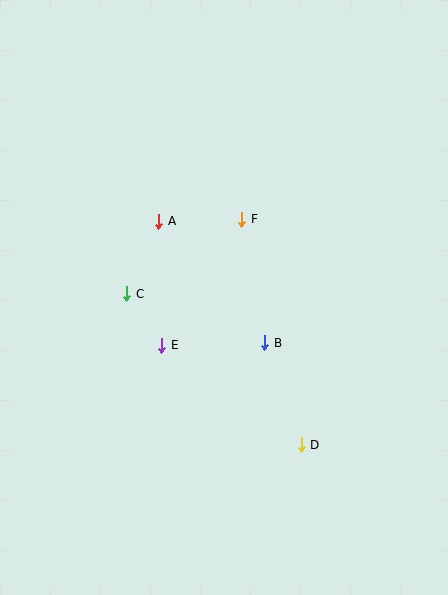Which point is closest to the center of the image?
Point B at (265, 343) is closest to the center.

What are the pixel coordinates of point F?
Point F is at (242, 219).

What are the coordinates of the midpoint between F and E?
The midpoint between F and E is at (202, 282).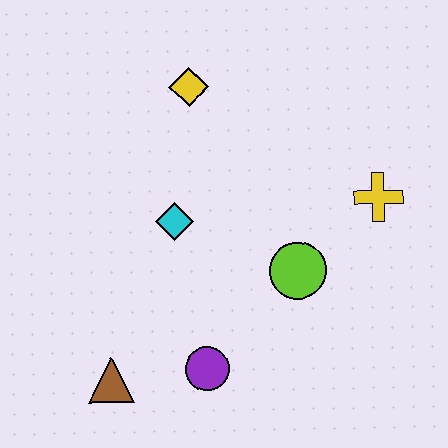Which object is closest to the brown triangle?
The purple circle is closest to the brown triangle.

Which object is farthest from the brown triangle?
The yellow cross is farthest from the brown triangle.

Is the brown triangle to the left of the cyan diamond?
Yes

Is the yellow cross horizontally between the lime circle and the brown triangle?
No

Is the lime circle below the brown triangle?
No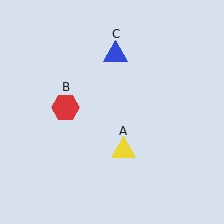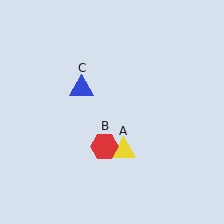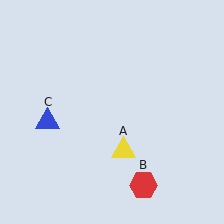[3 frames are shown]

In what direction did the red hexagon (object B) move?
The red hexagon (object B) moved down and to the right.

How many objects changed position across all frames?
2 objects changed position: red hexagon (object B), blue triangle (object C).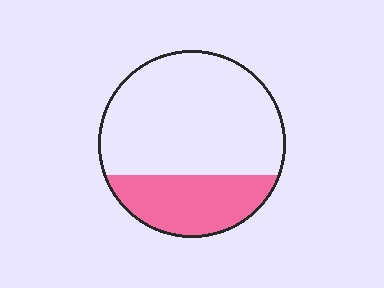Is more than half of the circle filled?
No.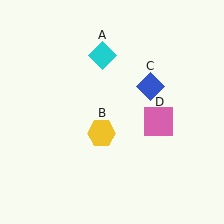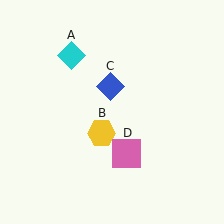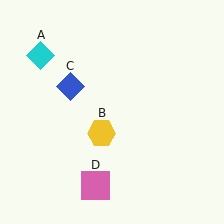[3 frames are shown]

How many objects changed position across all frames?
3 objects changed position: cyan diamond (object A), blue diamond (object C), pink square (object D).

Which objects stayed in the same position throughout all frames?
Yellow hexagon (object B) remained stationary.